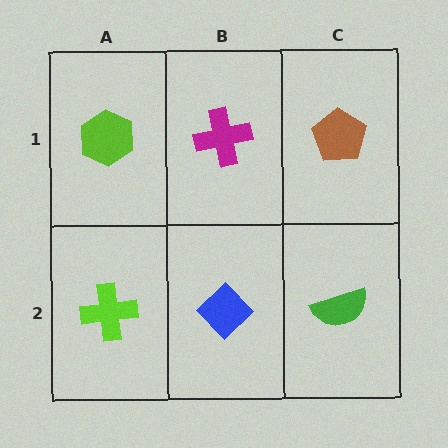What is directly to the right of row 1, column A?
A magenta cross.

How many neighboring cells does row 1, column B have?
3.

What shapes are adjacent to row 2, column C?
A brown pentagon (row 1, column C), a blue diamond (row 2, column B).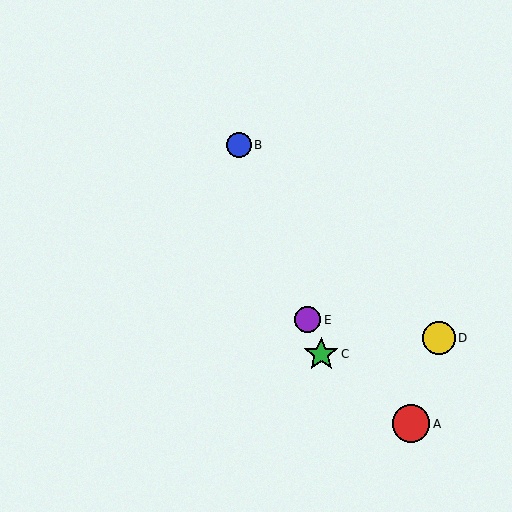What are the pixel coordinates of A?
Object A is at (411, 424).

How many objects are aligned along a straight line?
3 objects (B, C, E) are aligned along a straight line.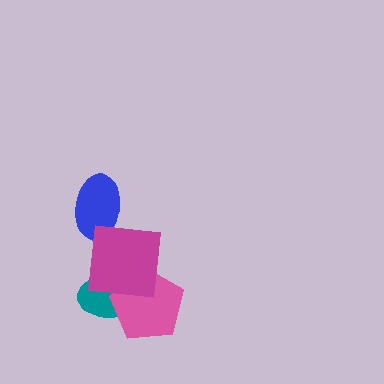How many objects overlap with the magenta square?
2 objects overlap with the magenta square.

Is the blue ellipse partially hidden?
No, no other shape covers it.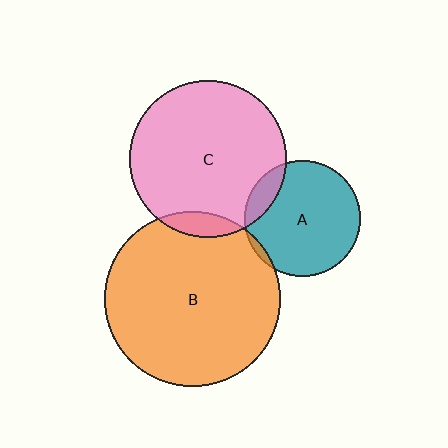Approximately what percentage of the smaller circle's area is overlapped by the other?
Approximately 15%.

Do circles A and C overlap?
Yes.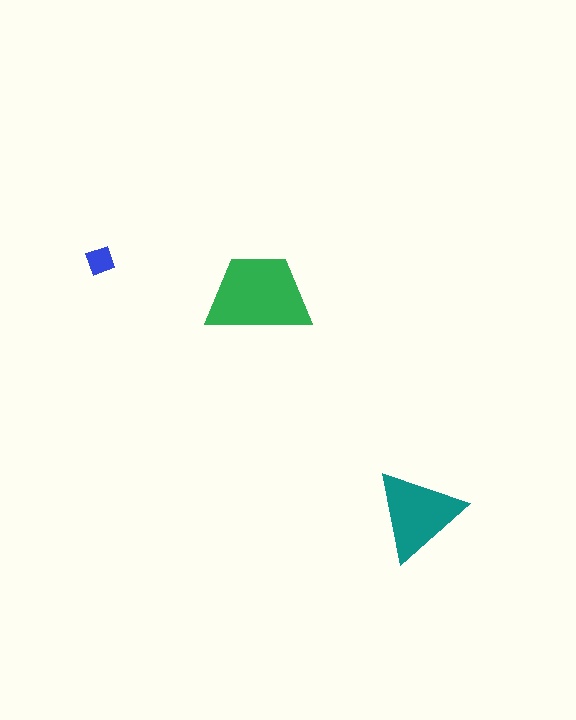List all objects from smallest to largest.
The blue diamond, the teal triangle, the green trapezoid.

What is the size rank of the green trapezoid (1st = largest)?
1st.